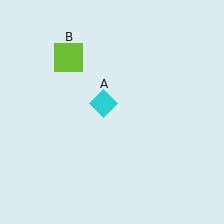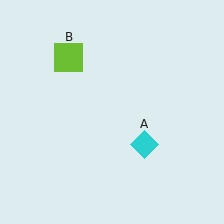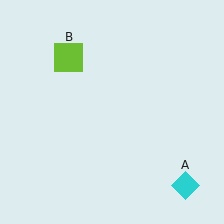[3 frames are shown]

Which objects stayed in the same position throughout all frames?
Lime square (object B) remained stationary.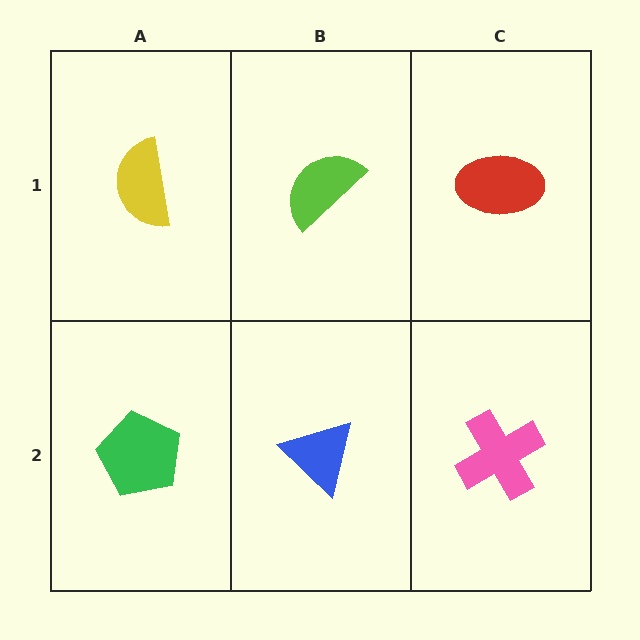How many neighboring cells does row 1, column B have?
3.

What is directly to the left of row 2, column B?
A green pentagon.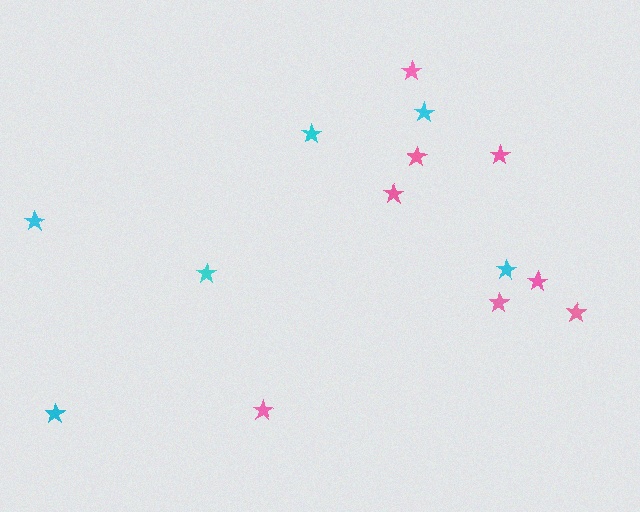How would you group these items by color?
There are 2 groups: one group of pink stars (8) and one group of cyan stars (6).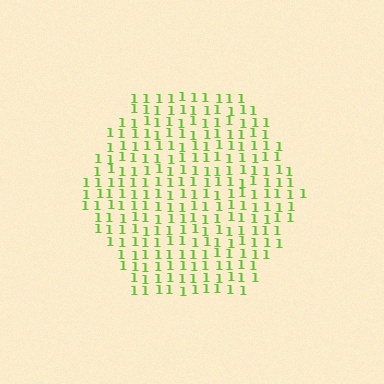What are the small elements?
The small elements are digit 1's.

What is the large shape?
The large shape is a hexagon.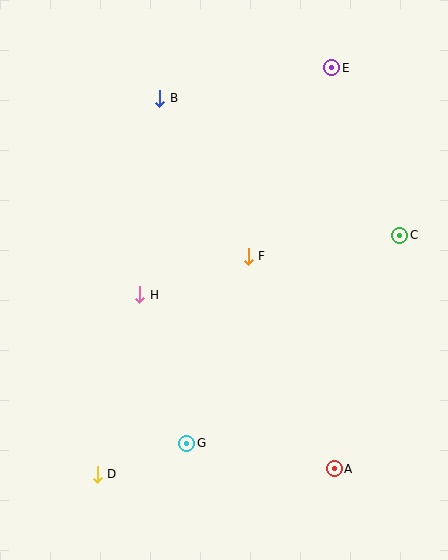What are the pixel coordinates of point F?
Point F is at (248, 256).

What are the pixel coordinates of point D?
Point D is at (97, 474).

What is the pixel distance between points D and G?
The distance between D and G is 95 pixels.